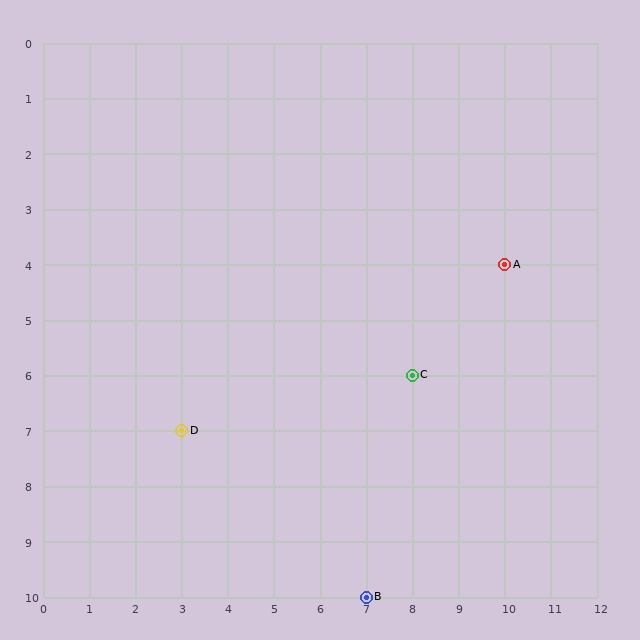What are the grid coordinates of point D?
Point D is at grid coordinates (3, 7).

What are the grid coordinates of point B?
Point B is at grid coordinates (7, 10).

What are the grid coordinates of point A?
Point A is at grid coordinates (10, 4).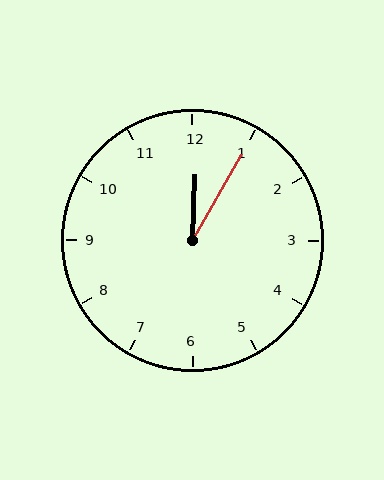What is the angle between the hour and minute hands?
Approximately 28 degrees.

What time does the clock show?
12:05.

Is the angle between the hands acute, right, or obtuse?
It is acute.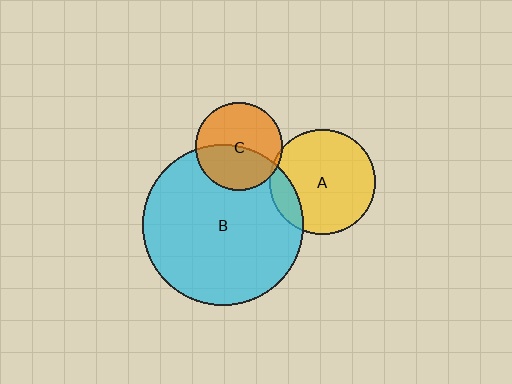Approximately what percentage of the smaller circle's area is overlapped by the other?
Approximately 45%.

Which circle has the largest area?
Circle B (cyan).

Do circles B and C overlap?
Yes.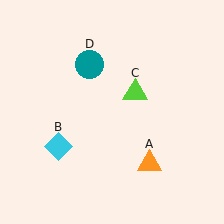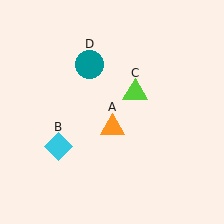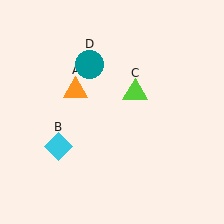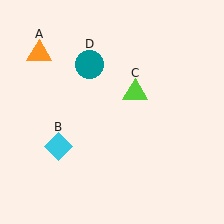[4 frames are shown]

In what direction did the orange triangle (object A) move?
The orange triangle (object A) moved up and to the left.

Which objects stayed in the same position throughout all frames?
Cyan diamond (object B) and lime triangle (object C) and teal circle (object D) remained stationary.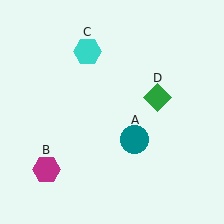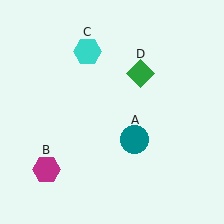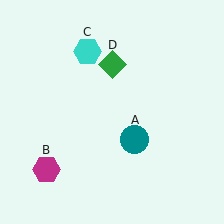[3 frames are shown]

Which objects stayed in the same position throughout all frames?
Teal circle (object A) and magenta hexagon (object B) and cyan hexagon (object C) remained stationary.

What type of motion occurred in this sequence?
The green diamond (object D) rotated counterclockwise around the center of the scene.